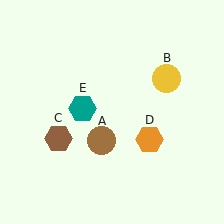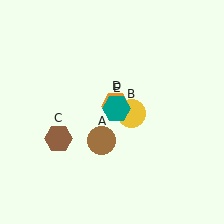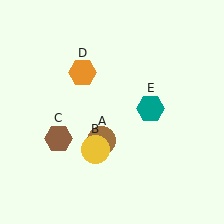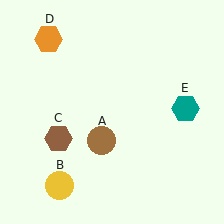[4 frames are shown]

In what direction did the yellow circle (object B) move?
The yellow circle (object B) moved down and to the left.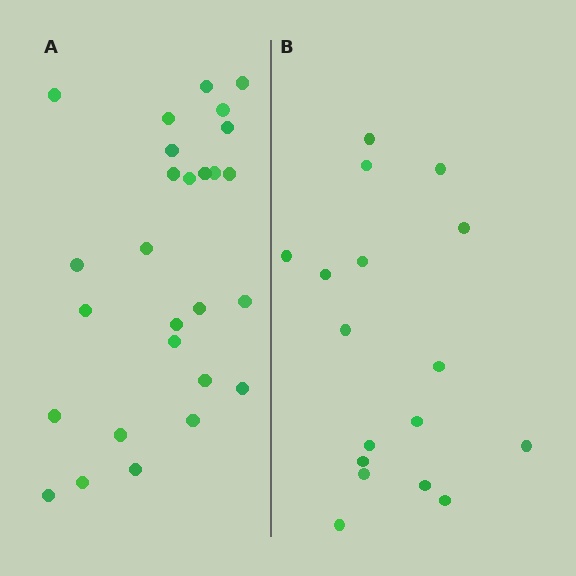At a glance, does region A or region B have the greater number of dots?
Region A (the left region) has more dots.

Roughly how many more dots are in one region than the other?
Region A has roughly 10 or so more dots than region B.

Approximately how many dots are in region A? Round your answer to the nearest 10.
About 30 dots. (The exact count is 27, which rounds to 30.)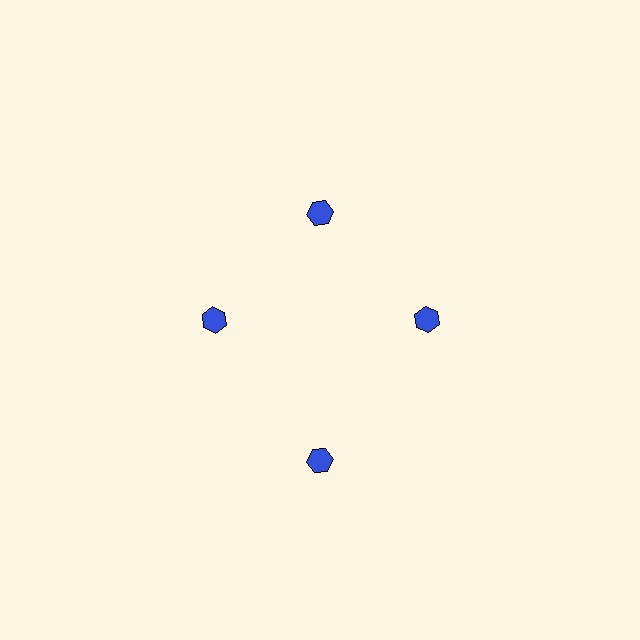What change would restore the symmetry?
The symmetry would be restored by moving it inward, back onto the ring so that all 4 hexagons sit at equal angles and equal distance from the center.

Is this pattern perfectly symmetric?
No. The 4 blue hexagons are arranged in a ring, but one element near the 6 o'clock position is pushed outward from the center, breaking the 4-fold rotational symmetry.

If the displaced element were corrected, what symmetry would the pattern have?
It would have 4-fold rotational symmetry — the pattern would map onto itself every 90 degrees.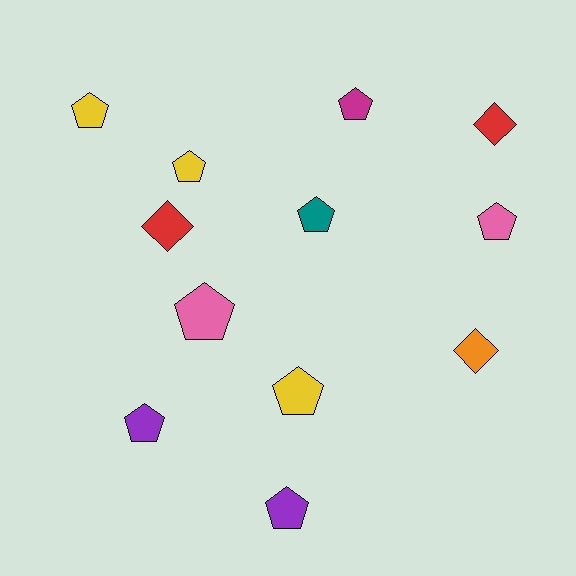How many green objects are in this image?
There are no green objects.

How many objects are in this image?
There are 12 objects.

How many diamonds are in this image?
There are 3 diamonds.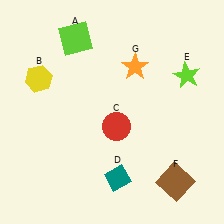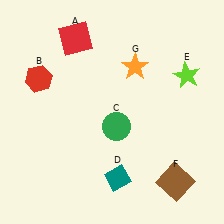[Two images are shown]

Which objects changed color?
A changed from lime to red. B changed from yellow to red. C changed from red to green.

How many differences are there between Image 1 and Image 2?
There are 3 differences between the two images.